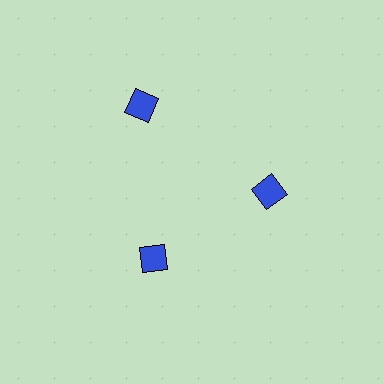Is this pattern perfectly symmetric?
No. The 3 blue diamonds are arranged in a ring, but one element near the 11 o'clock position is pushed outward from the center, breaking the 3-fold rotational symmetry.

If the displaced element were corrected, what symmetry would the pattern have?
It would have 3-fold rotational symmetry — the pattern would map onto itself every 120 degrees.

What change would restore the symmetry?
The symmetry would be restored by moving it inward, back onto the ring so that all 3 diamonds sit at equal angles and equal distance from the center.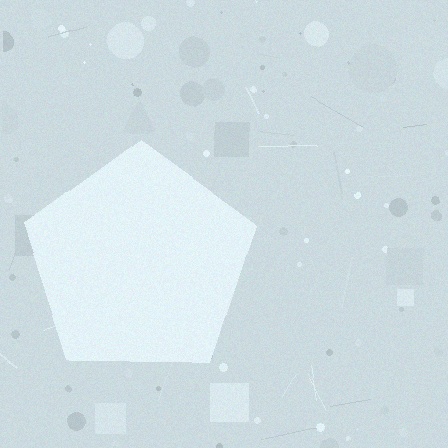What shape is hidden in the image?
A pentagon is hidden in the image.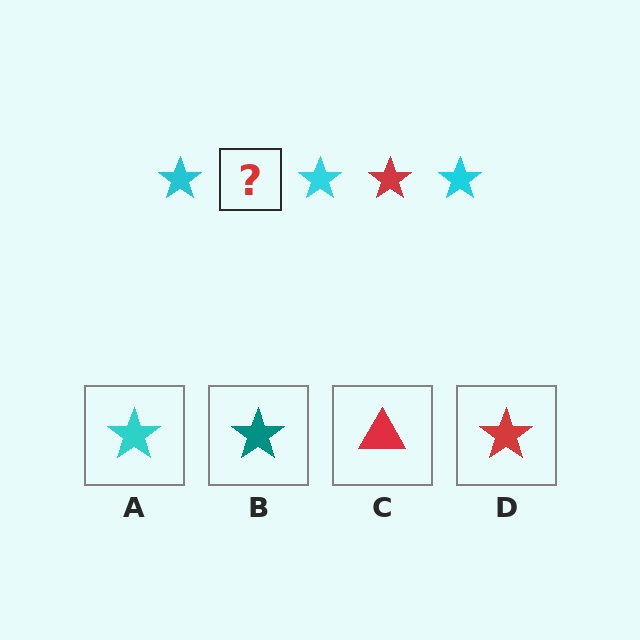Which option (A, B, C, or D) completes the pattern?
D.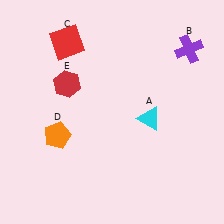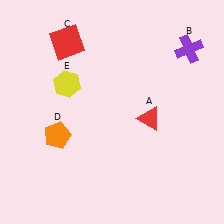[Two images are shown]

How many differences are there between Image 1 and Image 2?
There are 2 differences between the two images.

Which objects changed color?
A changed from cyan to red. E changed from red to yellow.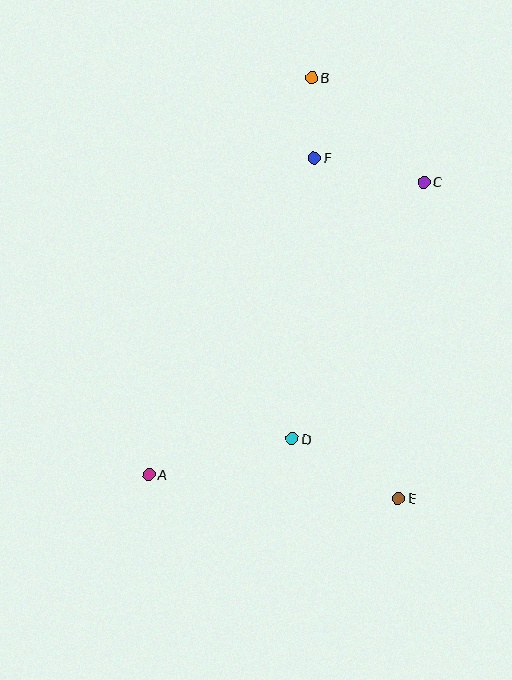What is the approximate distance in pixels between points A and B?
The distance between A and B is approximately 429 pixels.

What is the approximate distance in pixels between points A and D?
The distance between A and D is approximately 148 pixels.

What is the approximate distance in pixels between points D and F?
The distance between D and F is approximately 281 pixels.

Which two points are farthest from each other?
Points B and E are farthest from each other.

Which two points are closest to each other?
Points B and F are closest to each other.